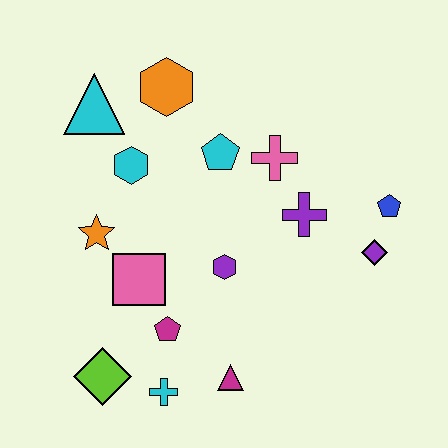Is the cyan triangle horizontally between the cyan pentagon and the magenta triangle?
No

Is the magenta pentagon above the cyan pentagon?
No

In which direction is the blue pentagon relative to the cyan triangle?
The blue pentagon is to the right of the cyan triangle.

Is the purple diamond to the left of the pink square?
No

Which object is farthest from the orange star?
The blue pentagon is farthest from the orange star.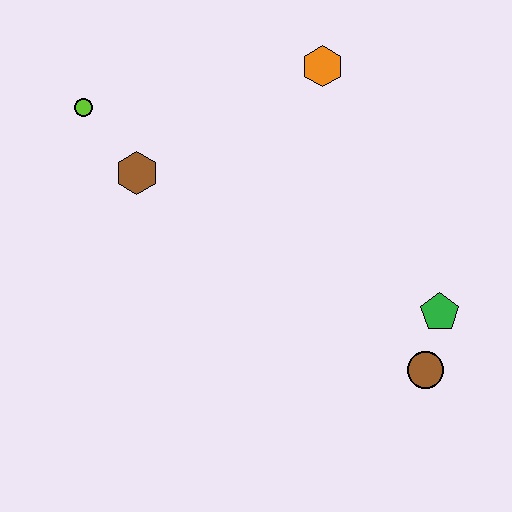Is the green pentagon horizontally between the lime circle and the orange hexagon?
No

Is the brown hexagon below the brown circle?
No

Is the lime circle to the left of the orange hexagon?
Yes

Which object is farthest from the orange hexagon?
The brown circle is farthest from the orange hexagon.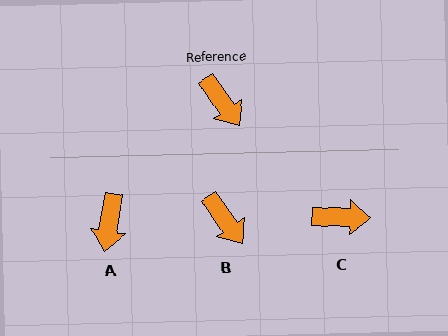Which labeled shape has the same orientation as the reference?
B.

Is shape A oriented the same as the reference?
No, it is off by about 45 degrees.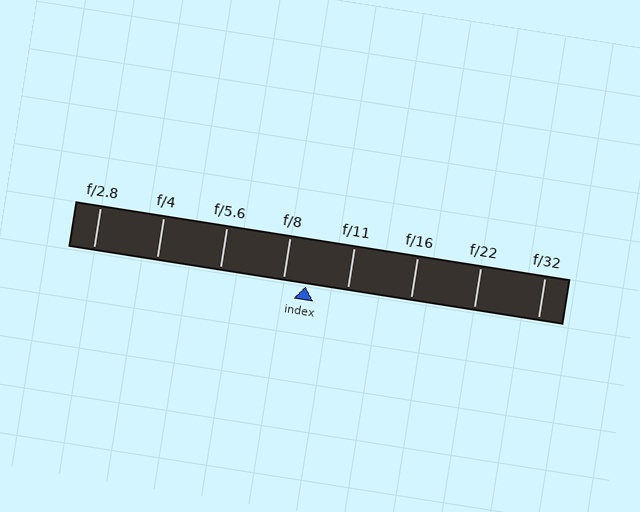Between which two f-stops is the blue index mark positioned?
The index mark is between f/8 and f/11.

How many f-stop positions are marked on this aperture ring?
There are 8 f-stop positions marked.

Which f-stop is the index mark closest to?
The index mark is closest to f/8.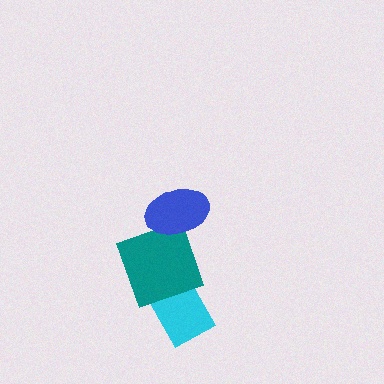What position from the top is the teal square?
The teal square is 2nd from the top.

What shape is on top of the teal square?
The blue ellipse is on top of the teal square.